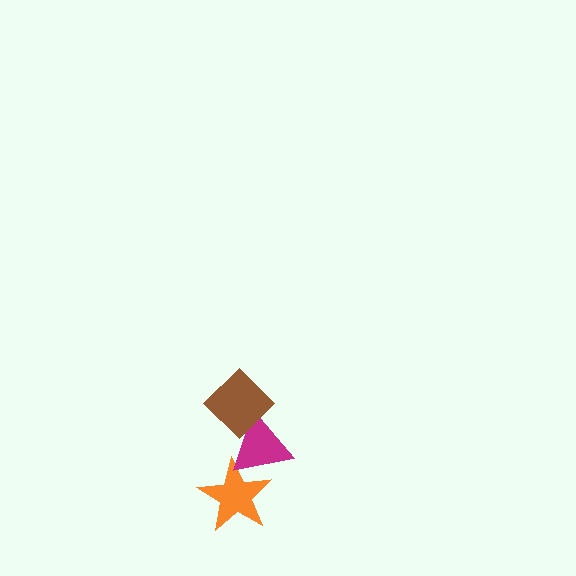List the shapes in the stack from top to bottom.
From top to bottom: the brown diamond, the magenta triangle, the orange star.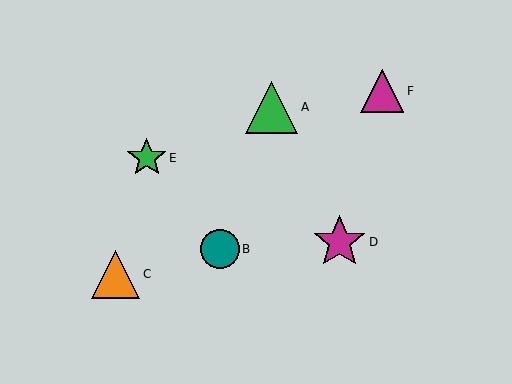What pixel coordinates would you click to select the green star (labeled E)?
Click at (147, 158) to select the green star E.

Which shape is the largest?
The magenta star (labeled D) is the largest.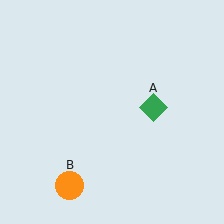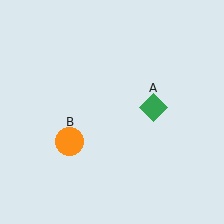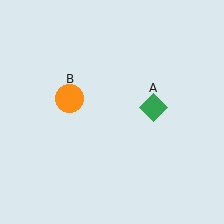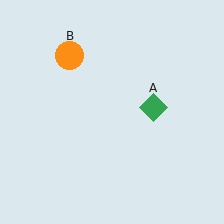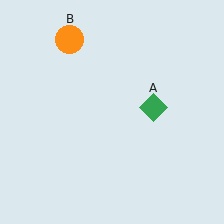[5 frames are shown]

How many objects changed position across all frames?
1 object changed position: orange circle (object B).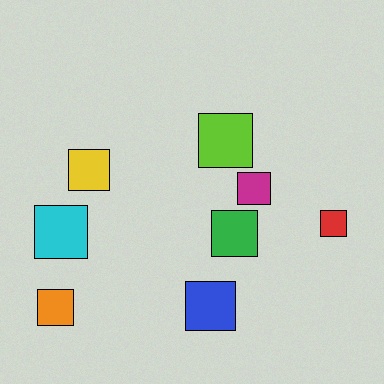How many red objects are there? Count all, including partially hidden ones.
There is 1 red object.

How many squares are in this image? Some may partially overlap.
There are 8 squares.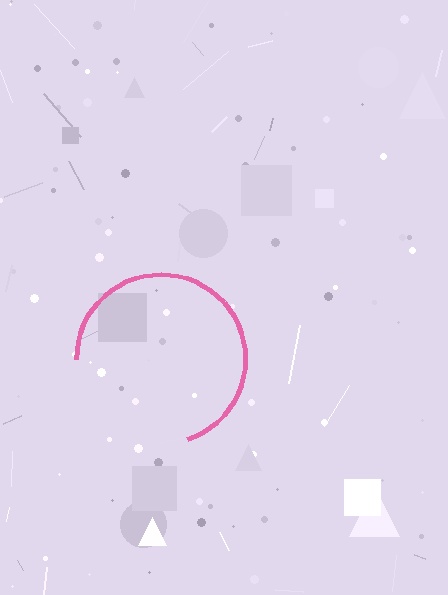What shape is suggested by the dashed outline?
The dashed outline suggests a circle.